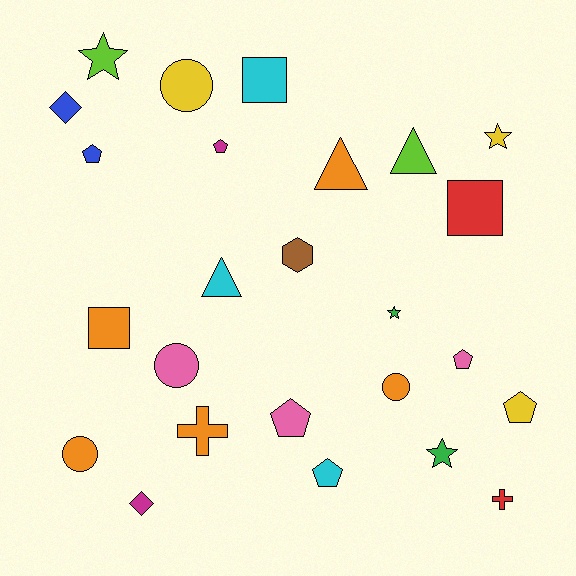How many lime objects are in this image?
There are 2 lime objects.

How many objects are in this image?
There are 25 objects.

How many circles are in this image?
There are 4 circles.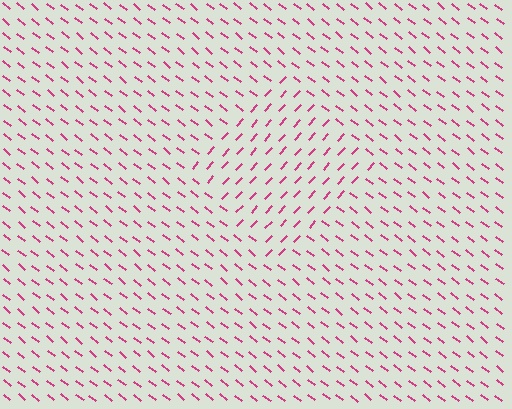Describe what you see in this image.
The image is filled with small magenta line segments. A diamond region in the image has lines oriented differently from the surrounding lines, creating a visible texture boundary.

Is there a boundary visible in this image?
Yes, there is a texture boundary formed by a change in line orientation.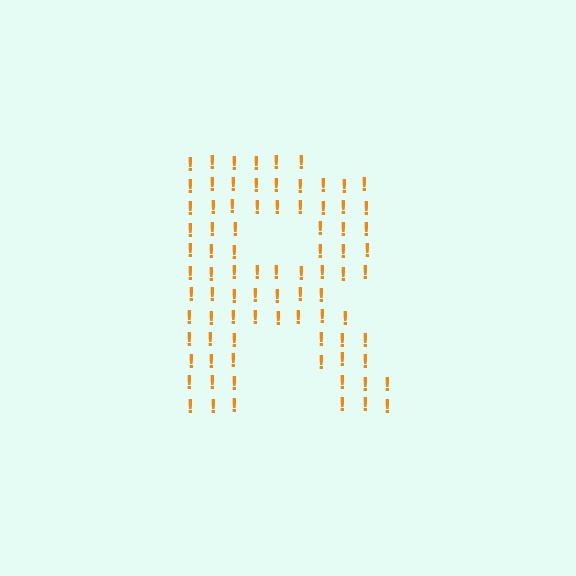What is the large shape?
The large shape is the letter R.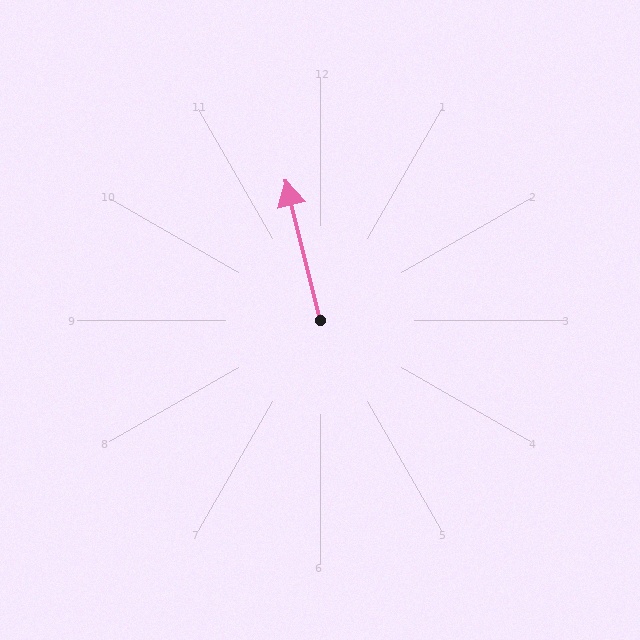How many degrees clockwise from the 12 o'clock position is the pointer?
Approximately 346 degrees.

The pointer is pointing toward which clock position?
Roughly 12 o'clock.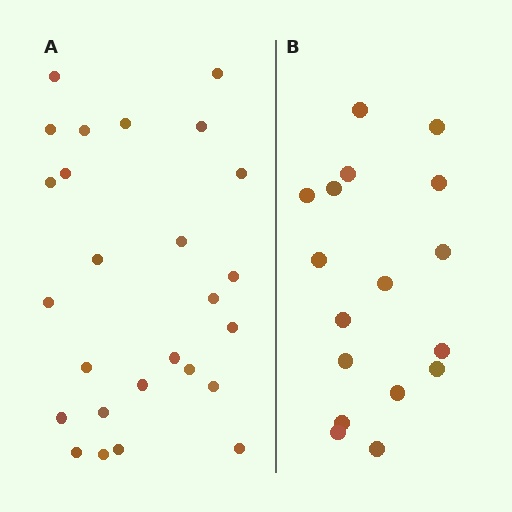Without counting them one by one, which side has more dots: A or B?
Region A (the left region) has more dots.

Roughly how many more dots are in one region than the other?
Region A has roughly 8 or so more dots than region B.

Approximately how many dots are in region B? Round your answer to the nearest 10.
About 20 dots. (The exact count is 17, which rounds to 20.)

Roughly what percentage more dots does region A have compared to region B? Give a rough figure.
About 55% more.